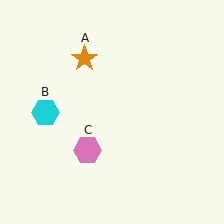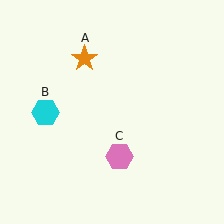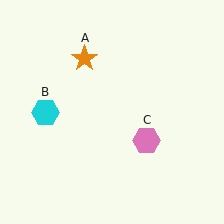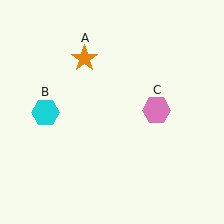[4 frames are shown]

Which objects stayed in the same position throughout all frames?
Orange star (object A) and cyan hexagon (object B) remained stationary.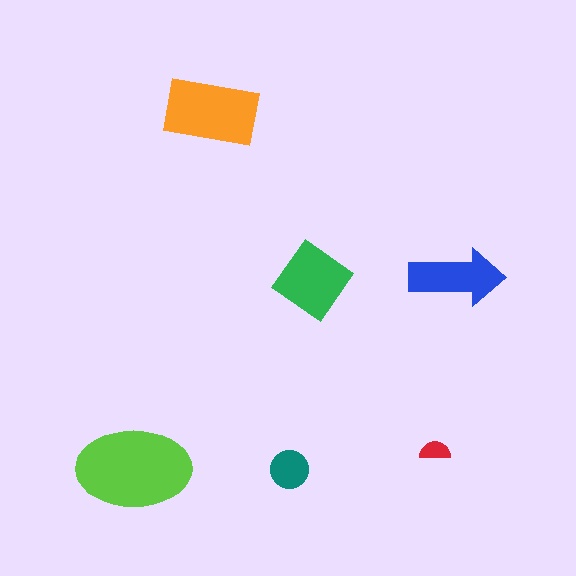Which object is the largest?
The lime ellipse.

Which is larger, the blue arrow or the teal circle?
The blue arrow.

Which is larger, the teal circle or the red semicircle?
The teal circle.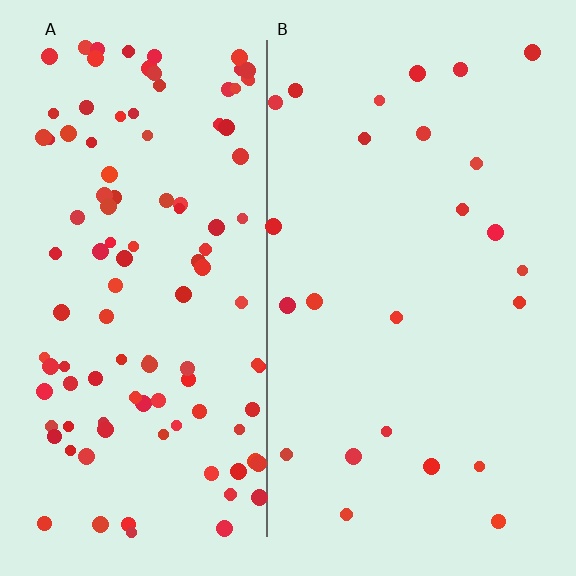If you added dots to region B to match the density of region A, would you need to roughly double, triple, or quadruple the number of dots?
Approximately quadruple.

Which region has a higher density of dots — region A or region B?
A (the left).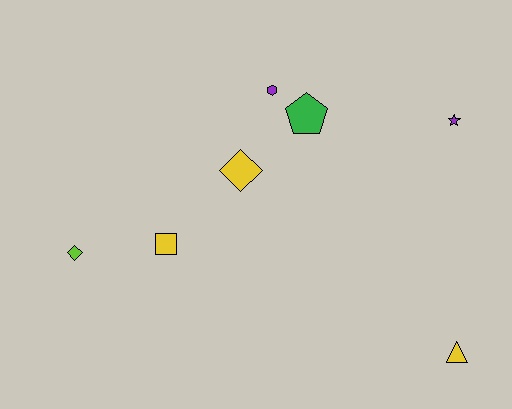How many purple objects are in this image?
There are 2 purple objects.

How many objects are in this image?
There are 7 objects.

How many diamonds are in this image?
There are 2 diamonds.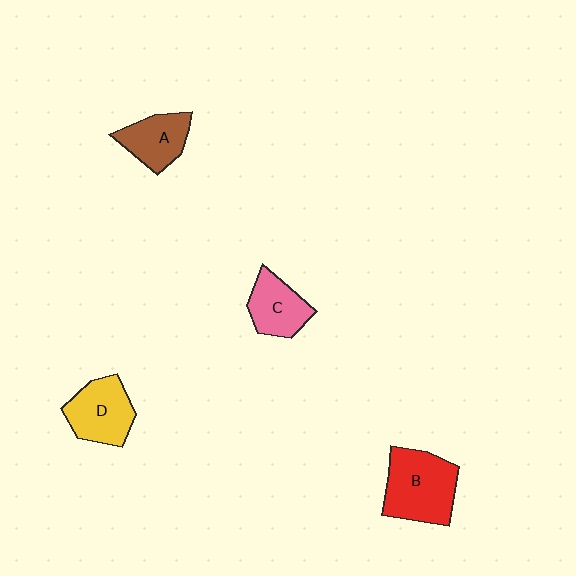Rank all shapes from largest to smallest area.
From largest to smallest: B (red), D (yellow), A (brown), C (pink).